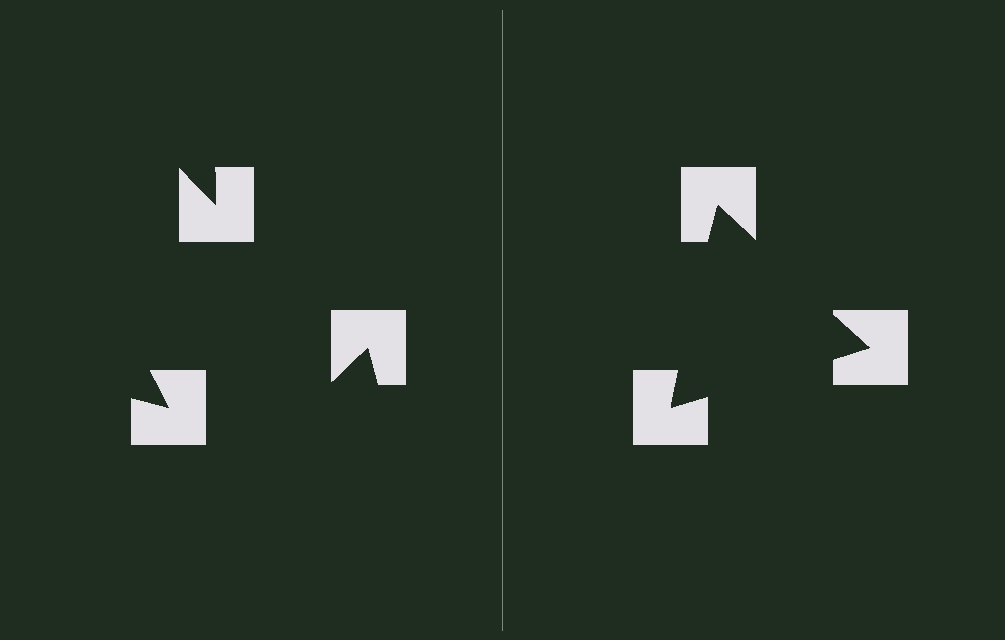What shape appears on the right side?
An illusory triangle.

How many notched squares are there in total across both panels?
6 — 3 on each side.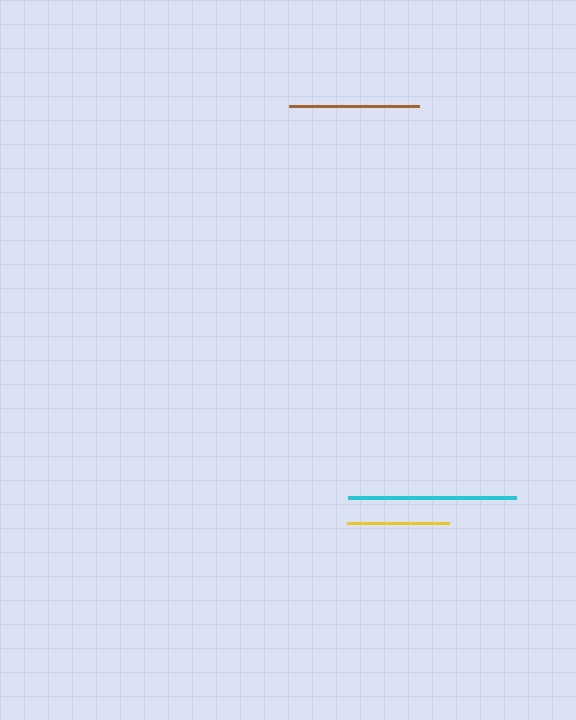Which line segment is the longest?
The cyan line is the longest at approximately 168 pixels.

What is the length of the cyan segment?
The cyan segment is approximately 168 pixels long.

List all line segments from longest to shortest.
From longest to shortest: cyan, brown, yellow.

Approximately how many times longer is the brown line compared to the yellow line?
The brown line is approximately 1.3 times the length of the yellow line.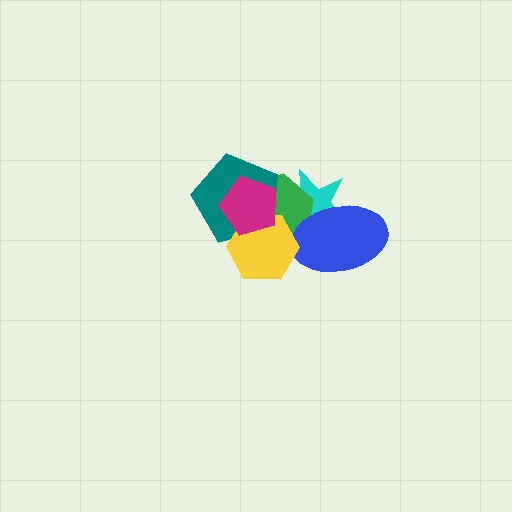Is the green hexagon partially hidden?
Yes, it is partially covered by another shape.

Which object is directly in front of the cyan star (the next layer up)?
The green hexagon is directly in front of the cyan star.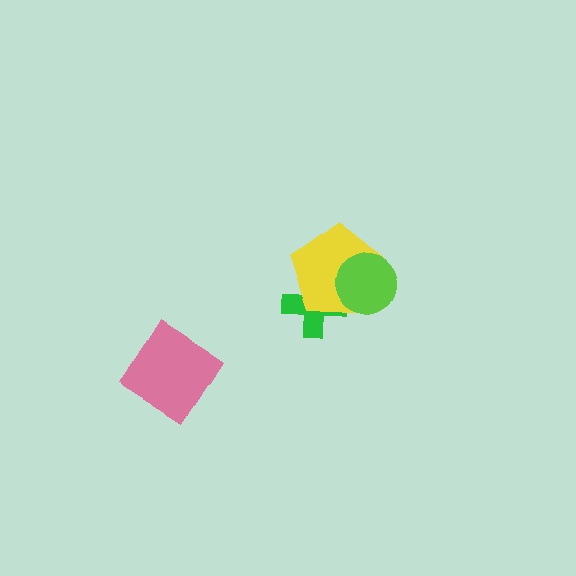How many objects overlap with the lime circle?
2 objects overlap with the lime circle.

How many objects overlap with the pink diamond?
0 objects overlap with the pink diamond.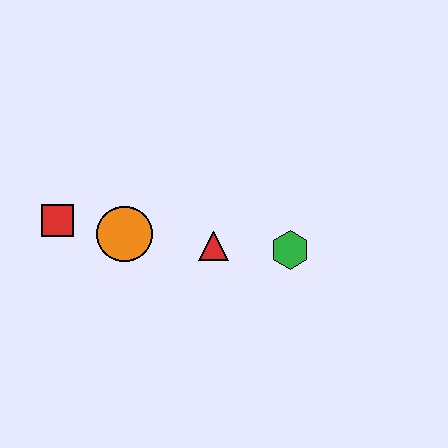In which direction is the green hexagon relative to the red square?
The green hexagon is to the right of the red square.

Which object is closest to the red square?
The orange circle is closest to the red square.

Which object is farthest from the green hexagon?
The red square is farthest from the green hexagon.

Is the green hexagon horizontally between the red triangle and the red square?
No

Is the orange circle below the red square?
Yes